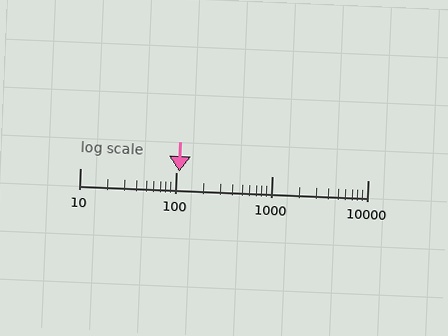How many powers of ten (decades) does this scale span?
The scale spans 3 decades, from 10 to 10000.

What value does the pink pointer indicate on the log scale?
The pointer indicates approximately 110.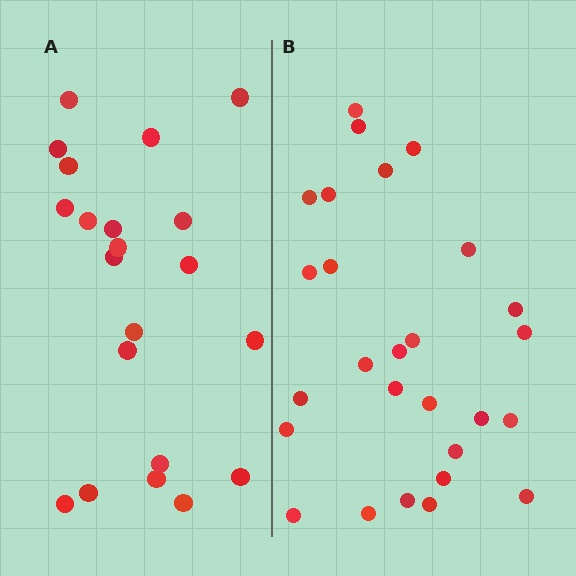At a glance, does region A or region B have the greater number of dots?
Region B (the right region) has more dots.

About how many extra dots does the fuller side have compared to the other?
Region B has about 6 more dots than region A.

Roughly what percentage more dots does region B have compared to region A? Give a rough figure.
About 30% more.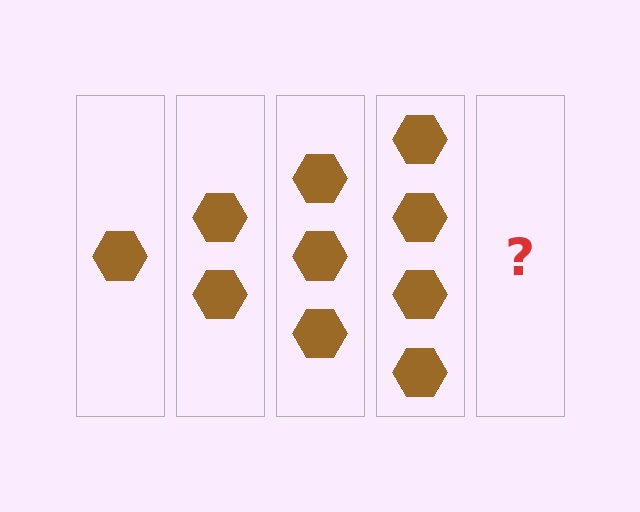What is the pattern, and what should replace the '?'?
The pattern is that each step adds one more hexagon. The '?' should be 5 hexagons.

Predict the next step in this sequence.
The next step is 5 hexagons.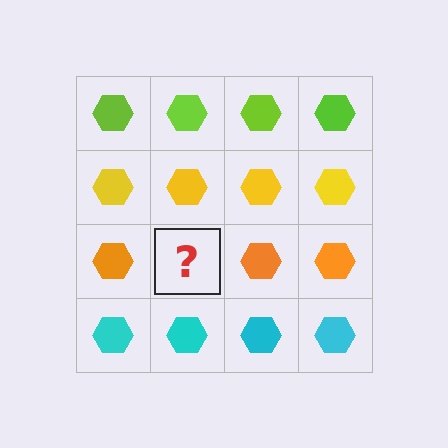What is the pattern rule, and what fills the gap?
The rule is that each row has a consistent color. The gap should be filled with an orange hexagon.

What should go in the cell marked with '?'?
The missing cell should contain an orange hexagon.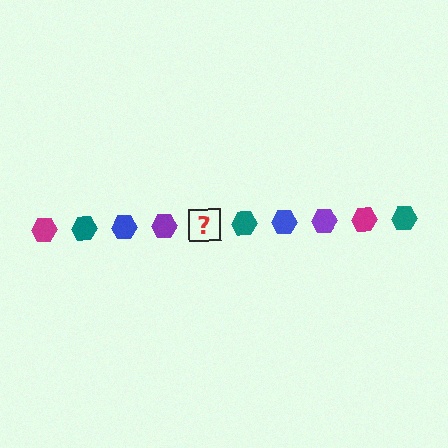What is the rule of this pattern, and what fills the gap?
The rule is that the pattern cycles through magenta, teal, blue, purple hexagons. The gap should be filled with a magenta hexagon.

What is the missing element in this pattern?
The missing element is a magenta hexagon.